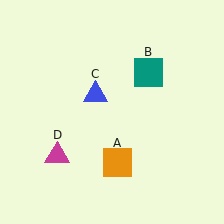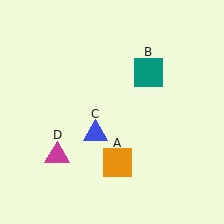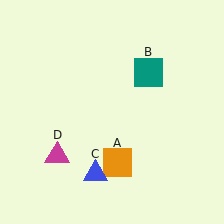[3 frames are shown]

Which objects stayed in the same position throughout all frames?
Orange square (object A) and teal square (object B) and magenta triangle (object D) remained stationary.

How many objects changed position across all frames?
1 object changed position: blue triangle (object C).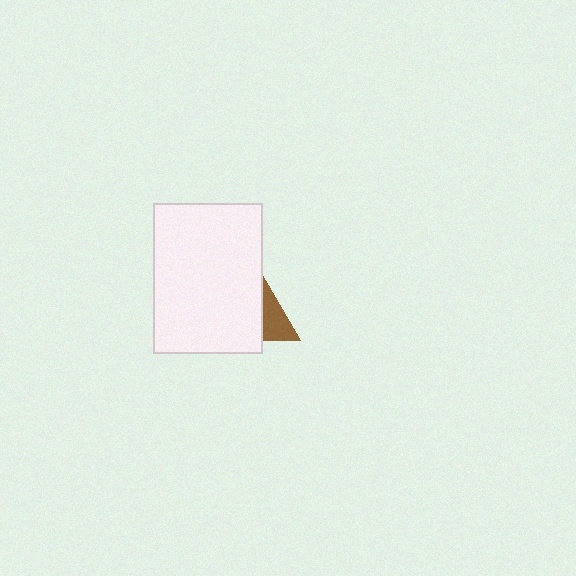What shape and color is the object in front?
The object in front is a white rectangle.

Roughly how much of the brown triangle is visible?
A small part of it is visible (roughly 33%).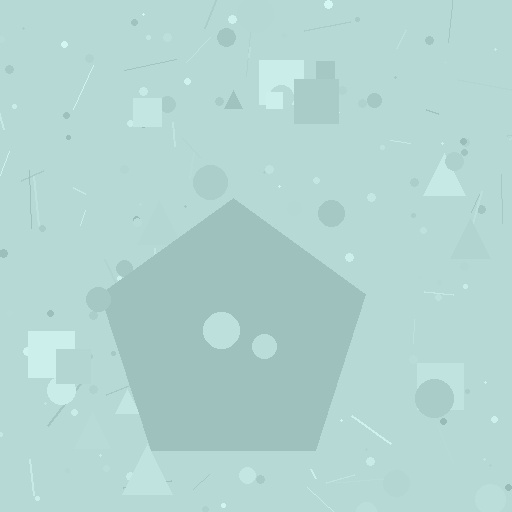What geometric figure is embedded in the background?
A pentagon is embedded in the background.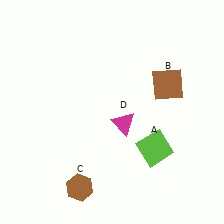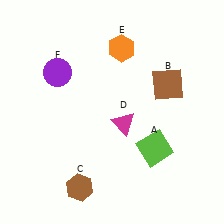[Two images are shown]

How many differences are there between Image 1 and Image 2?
There are 2 differences between the two images.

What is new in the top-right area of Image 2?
An orange hexagon (E) was added in the top-right area of Image 2.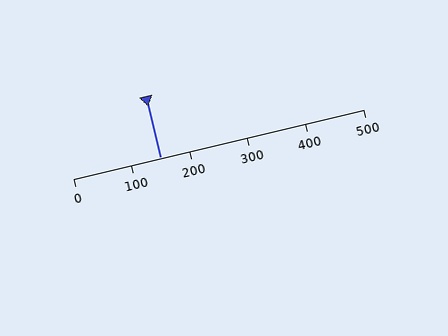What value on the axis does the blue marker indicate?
The marker indicates approximately 150.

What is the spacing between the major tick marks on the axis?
The major ticks are spaced 100 apart.